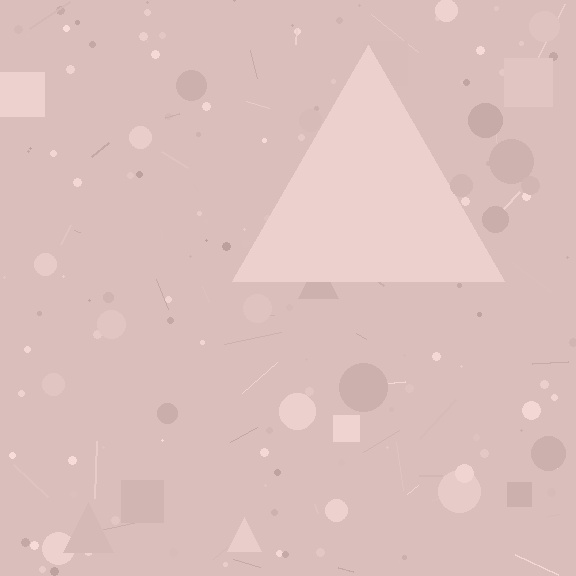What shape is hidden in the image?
A triangle is hidden in the image.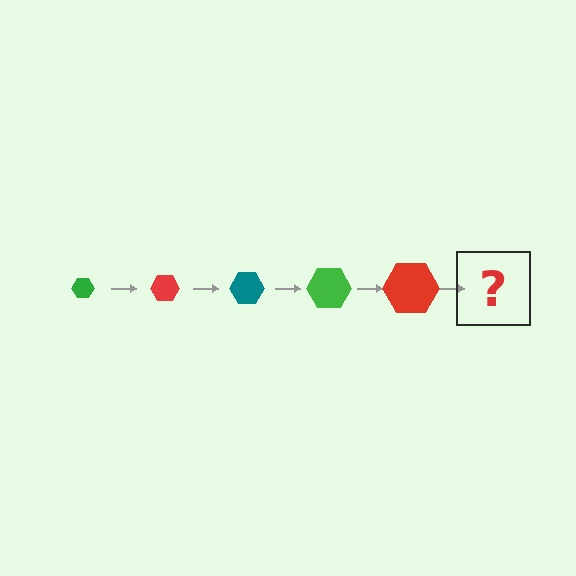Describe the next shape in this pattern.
It should be a teal hexagon, larger than the previous one.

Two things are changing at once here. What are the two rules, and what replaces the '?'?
The two rules are that the hexagon grows larger each step and the color cycles through green, red, and teal. The '?' should be a teal hexagon, larger than the previous one.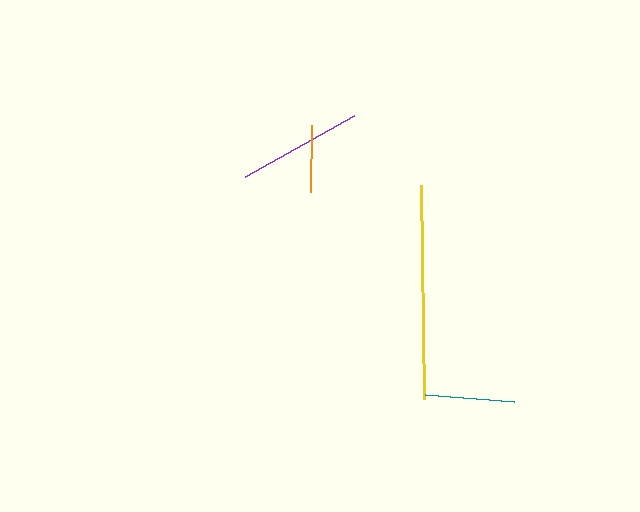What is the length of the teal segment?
The teal segment is approximately 90 pixels long.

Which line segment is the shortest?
The orange line is the shortest at approximately 66 pixels.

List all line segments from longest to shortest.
From longest to shortest: yellow, purple, teal, orange.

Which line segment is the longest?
The yellow line is the longest at approximately 215 pixels.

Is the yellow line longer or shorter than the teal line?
The yellow line is longer than the teal line.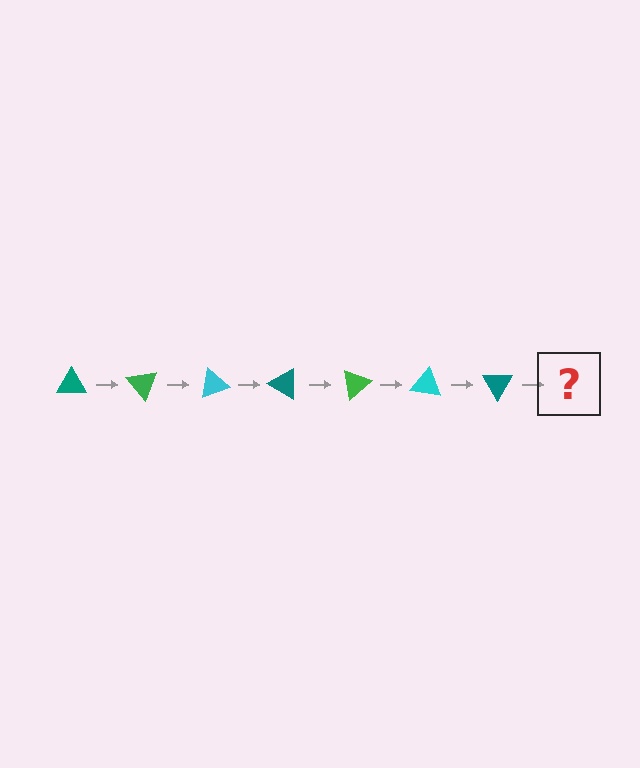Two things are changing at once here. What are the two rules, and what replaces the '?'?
The two rules are that it rotates 50 degrees each step and the color cycles through teal, green, and cyan. The '?' should be a green triangle, rotated 350 degrees from the start.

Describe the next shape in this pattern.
It should be a green triangle, rotated 350 degrees from the start.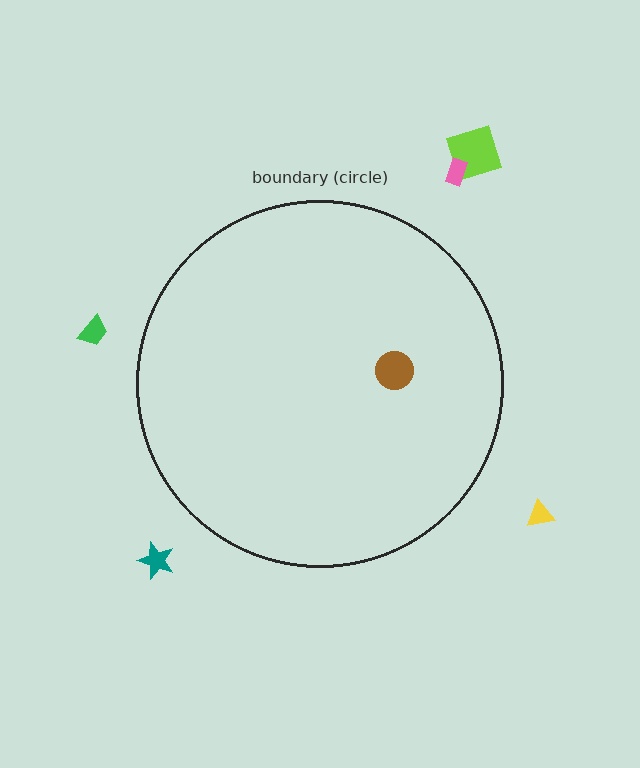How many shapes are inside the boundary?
1 inside, 5 outside.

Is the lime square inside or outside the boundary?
Outside.